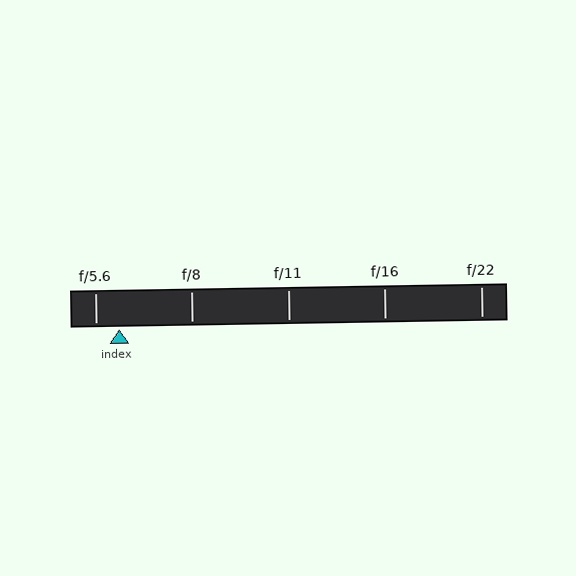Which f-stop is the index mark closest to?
The index mark is closest to f/5.6.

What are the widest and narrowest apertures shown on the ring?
The widest aperture shown is f/5.6 and the narrowest is f/22.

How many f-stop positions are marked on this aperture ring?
There are 5 f-stop positions marked.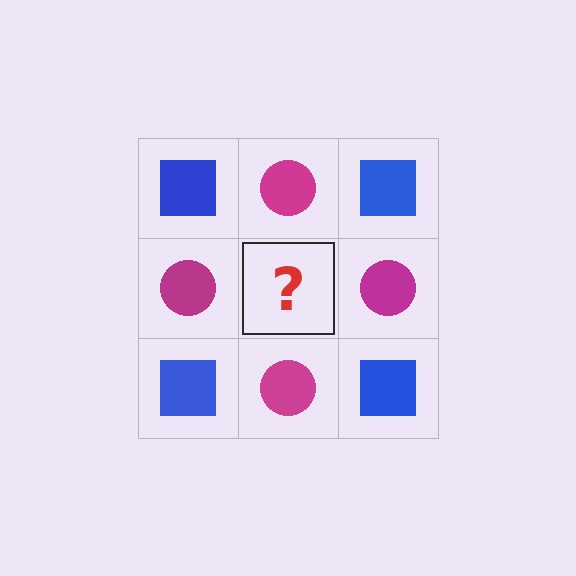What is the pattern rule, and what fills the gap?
The rule is that it alternates blue square and magenta circle in a checkerboard pattern. The gap should be filled with a blue square.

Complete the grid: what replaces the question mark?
The question mark should be replaced with a blue square.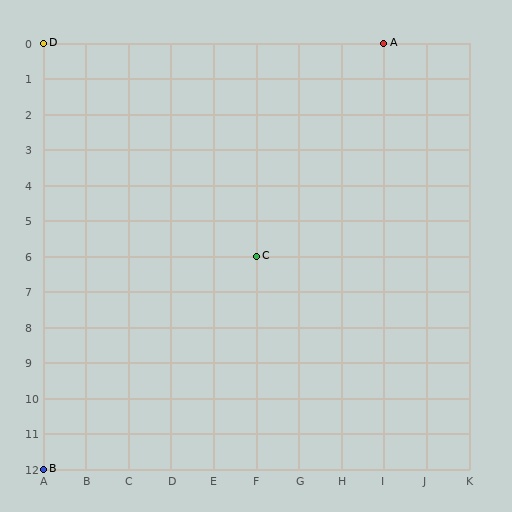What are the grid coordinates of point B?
Point B is at grid coordinates (A, 12).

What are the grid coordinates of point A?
Point A is at grid coordinates (I, 0).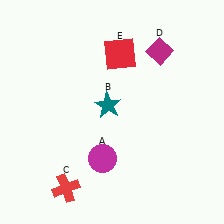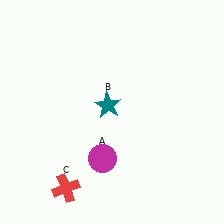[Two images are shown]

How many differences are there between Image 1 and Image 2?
There are 2 differences between the two images.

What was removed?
The red square (E), the magenta diamond (D) were removed in Image 2.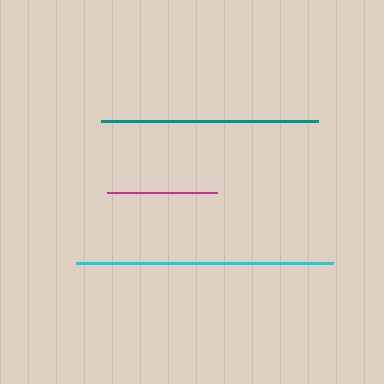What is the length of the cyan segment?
The cyan segment is approximately 258 pixels long.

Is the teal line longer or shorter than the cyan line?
The cyan line is longer than the teal line.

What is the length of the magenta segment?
The magenta segment is approximately 109 pixels long.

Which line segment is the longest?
The cyan line is the longest at approximately 258 pixels.